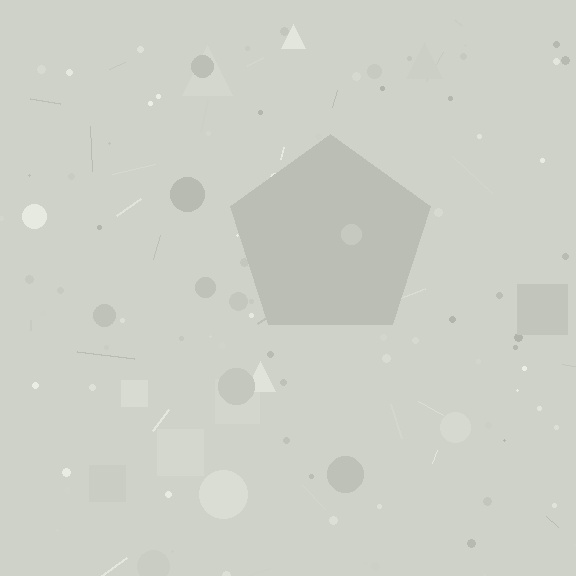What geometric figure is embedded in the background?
A pentagon is embedded in the background.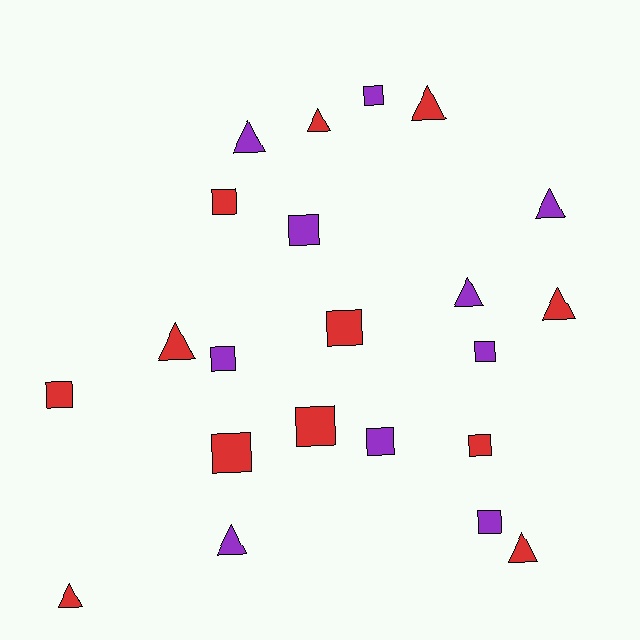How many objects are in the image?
There are 22 objects.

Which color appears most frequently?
Red, with 12 objects.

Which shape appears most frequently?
Square, with 12 objects.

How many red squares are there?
There are 6 red squares.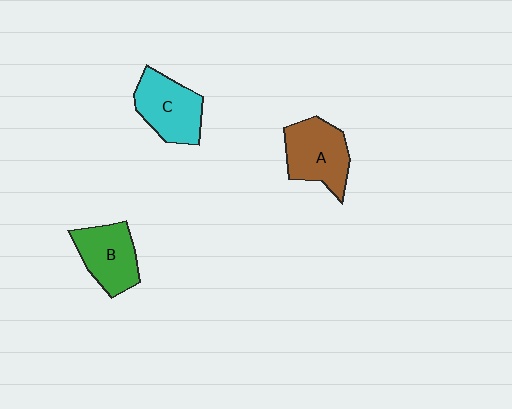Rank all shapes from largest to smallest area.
From largest to smallest: A (brown), C (cyan), B (green).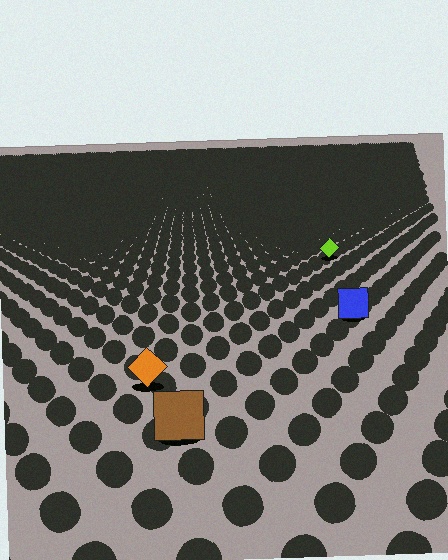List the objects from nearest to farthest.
From nearest to farthest: the brown square, the orange diamond, the blue square, the lime diamond.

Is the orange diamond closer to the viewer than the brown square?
No. The brown square is closer — you can tell from the texture gradient: the ground texture is coarser near it.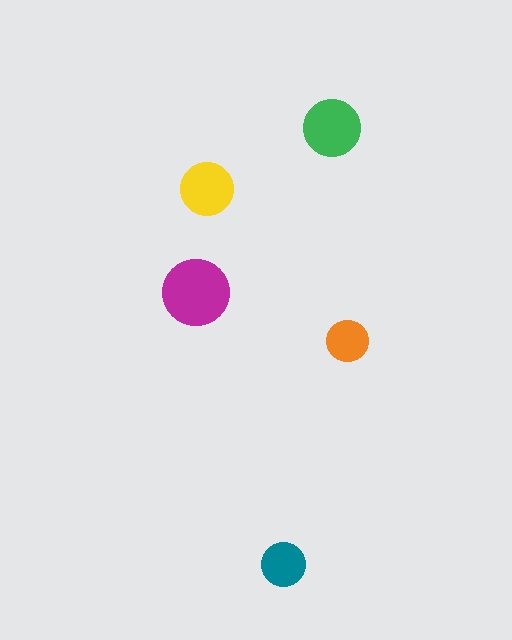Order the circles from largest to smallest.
the magenta one, the green one, the yellow one, the teal one, the orange one.